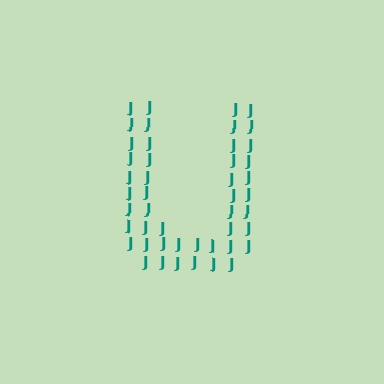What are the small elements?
The small elements are letter J's.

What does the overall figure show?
The overall figure shows the letter U.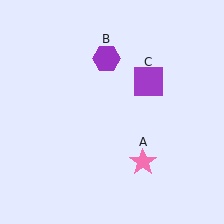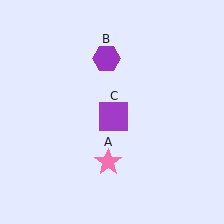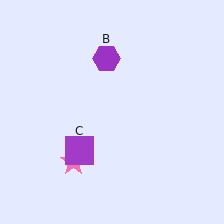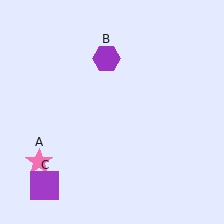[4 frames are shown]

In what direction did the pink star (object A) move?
The pink star (object A) moved left.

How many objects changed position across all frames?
2 objects changed position: pink star (object A), purple square (object C).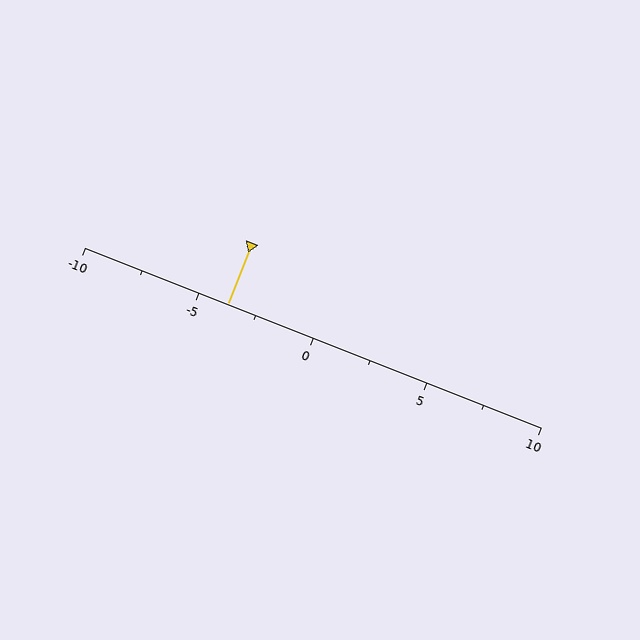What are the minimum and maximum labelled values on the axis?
The axis runs from -10 to 10.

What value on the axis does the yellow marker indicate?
The marker indicates approximately -3.8.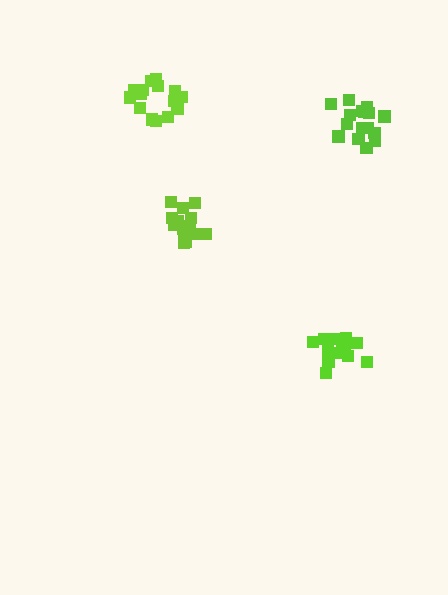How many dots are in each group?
Group 1: 16 dots, Group 2: 13 dots, Group 3: 15 dots, Group 4: 17 dots (61 total).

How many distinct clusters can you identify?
There are 4 distinct clusters.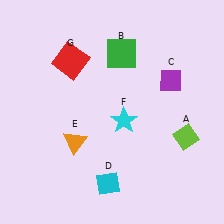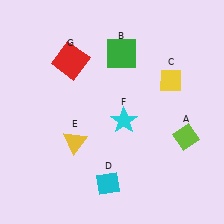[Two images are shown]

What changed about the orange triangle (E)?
In Image 1, E is orange. In Image 2, it changed to yellow.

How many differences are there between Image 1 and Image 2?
There are 2 differences between the two images.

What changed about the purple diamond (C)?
In Image 1, C is purple. In Image 2, it changed to yellow.